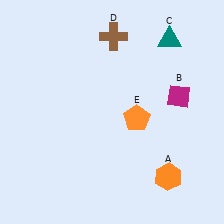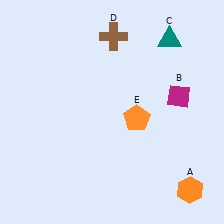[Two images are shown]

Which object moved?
The orange hexagon (A) moved right.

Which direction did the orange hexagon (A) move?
The orange hexagon (A) moved right.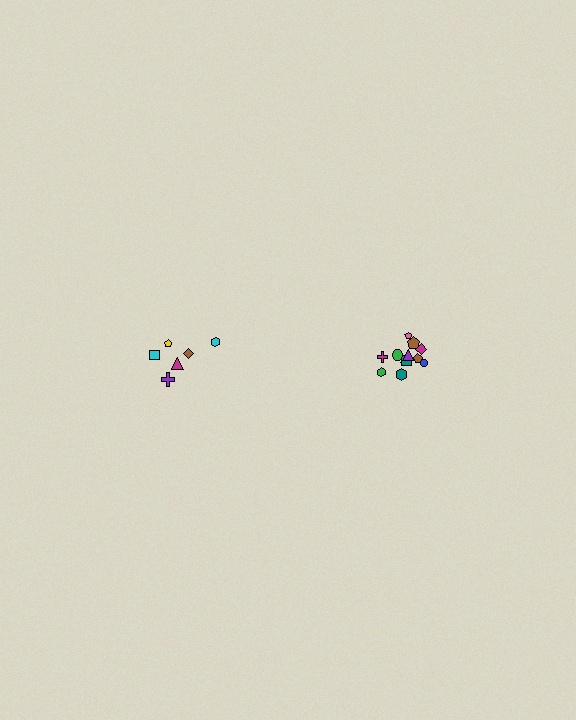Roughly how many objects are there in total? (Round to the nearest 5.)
Roughly 20 objects in total.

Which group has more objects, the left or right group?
The right group.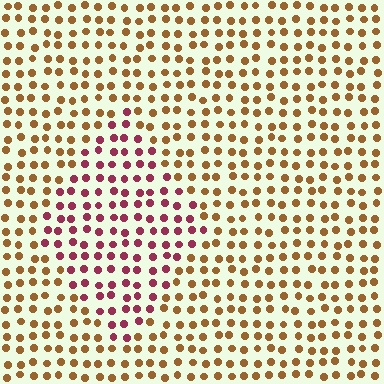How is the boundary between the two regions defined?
The boundary is defined purely by a slight shift in hue (about 52 degrees). Spacing, size, and orientation are identical on both sides.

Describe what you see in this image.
The image is filled with small brown elements in a uniform arrangement. A diamond-shaped region is visible where the elements are tinted to a slightly different hue, forming a subtle color boundary.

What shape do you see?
I see a diamond.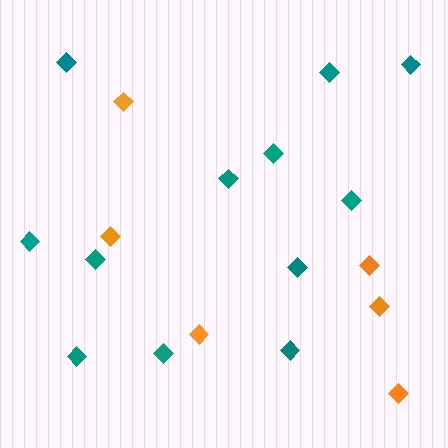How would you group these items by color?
There are 2 groups: one group of orange diamonds (6) and one group of teal diamonds (12).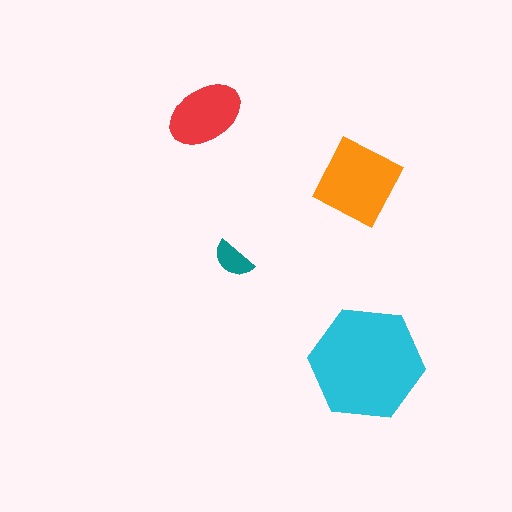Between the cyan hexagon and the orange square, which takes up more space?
The cyan hexagon.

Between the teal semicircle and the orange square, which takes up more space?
The orange square.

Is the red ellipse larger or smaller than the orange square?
Smaller.